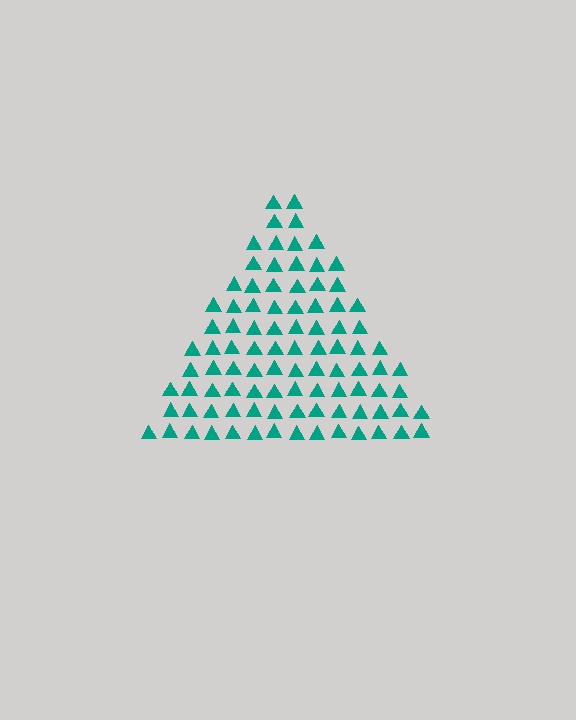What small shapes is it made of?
It is made of small triangles.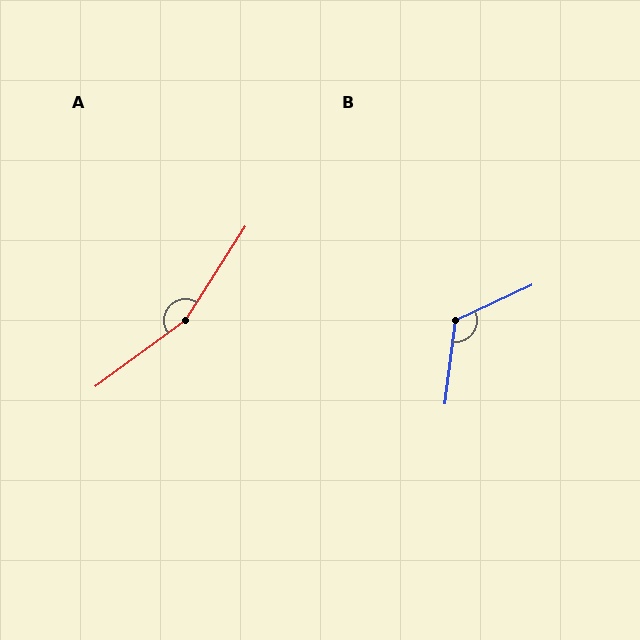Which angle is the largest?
A, at approximately 159 degrees.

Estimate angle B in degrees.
Approximately 122 degrees.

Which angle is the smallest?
B, at approximately 122 degrees.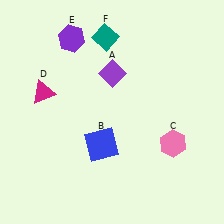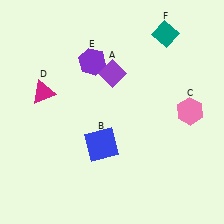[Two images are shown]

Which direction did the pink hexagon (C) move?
The pink hexagon (C) moved up.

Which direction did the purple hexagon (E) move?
The purple hexagon (E) moved down.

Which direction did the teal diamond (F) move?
The teal diamond (F) moved right.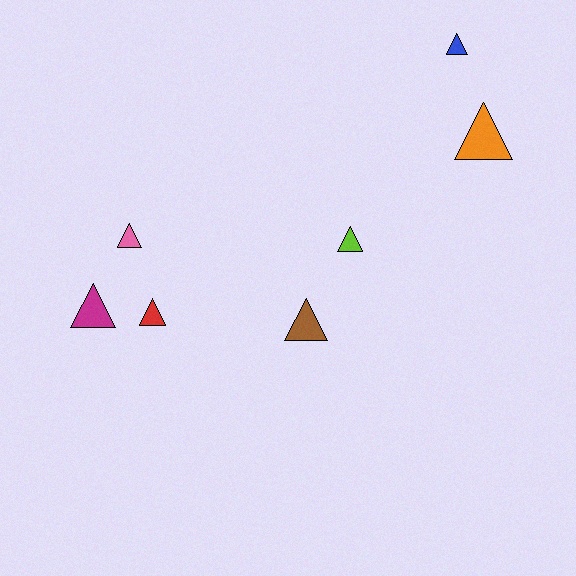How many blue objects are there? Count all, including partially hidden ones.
There is 1 blue object.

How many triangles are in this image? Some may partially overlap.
There are 7 triangles.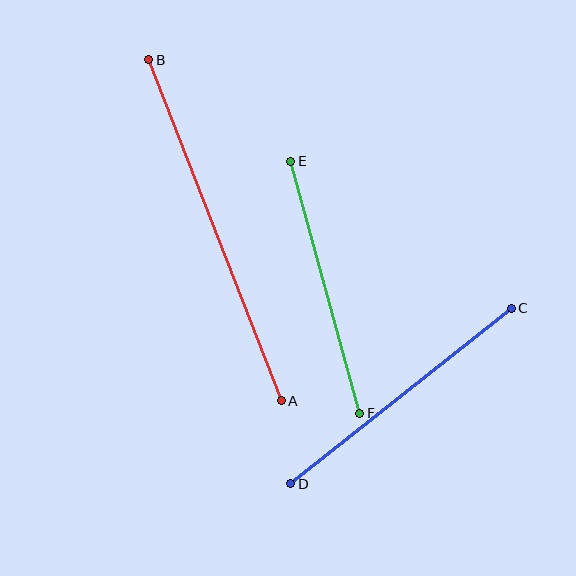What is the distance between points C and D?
The distance is approximately 281 pixels.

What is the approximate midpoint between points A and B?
The midpoint is at approximately (215, 230) pixels.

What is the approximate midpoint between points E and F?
The midpoint is at approximately (325, 287) pixels.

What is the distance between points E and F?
The distance is approximately 261 pixels.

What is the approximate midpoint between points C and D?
The midpoint is at approximately (401, 396) pixels.